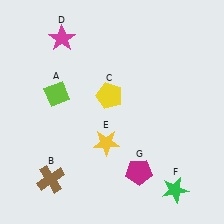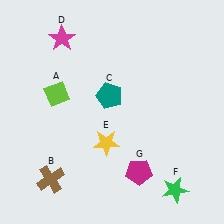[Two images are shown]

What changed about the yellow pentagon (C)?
In Image 1, C is yellow. In Image 2, it changed to teal.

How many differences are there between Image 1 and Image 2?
There is 1 difference between the two images.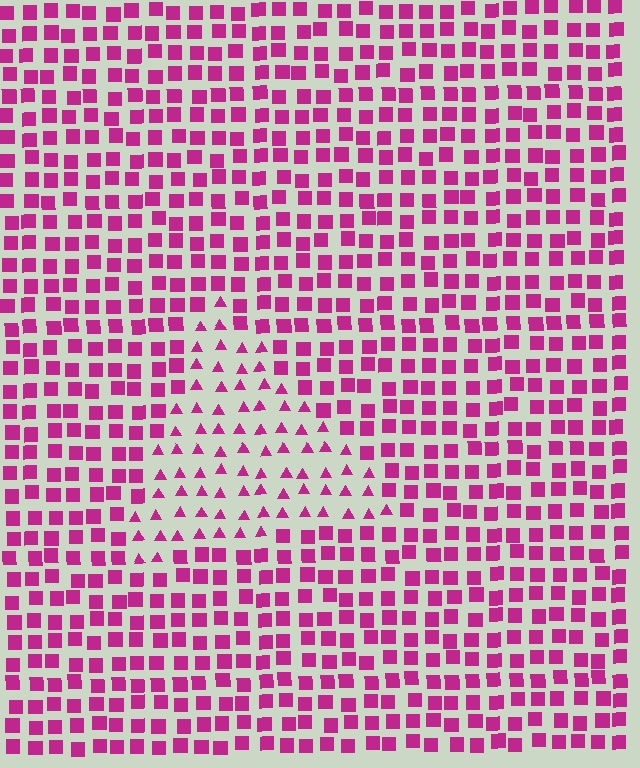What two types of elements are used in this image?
The image uses triangles inside the triangle region and squares outside it.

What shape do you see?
I see a triangle.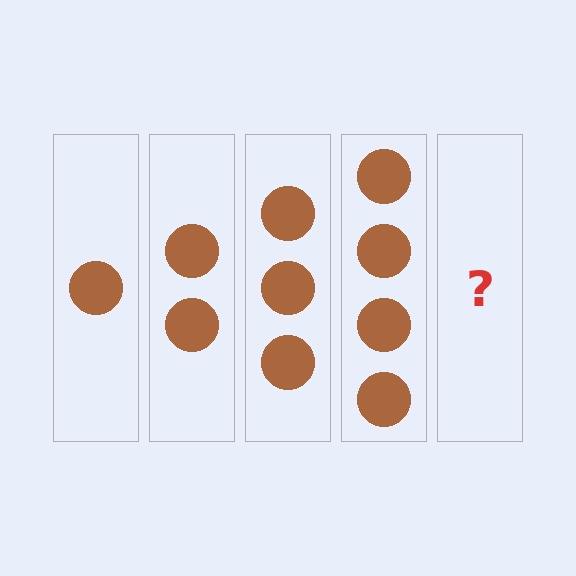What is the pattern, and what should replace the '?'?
The pattern is that each step adds one more circle. The '?' should be 5 circles.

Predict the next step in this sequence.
The next step is 5 circles.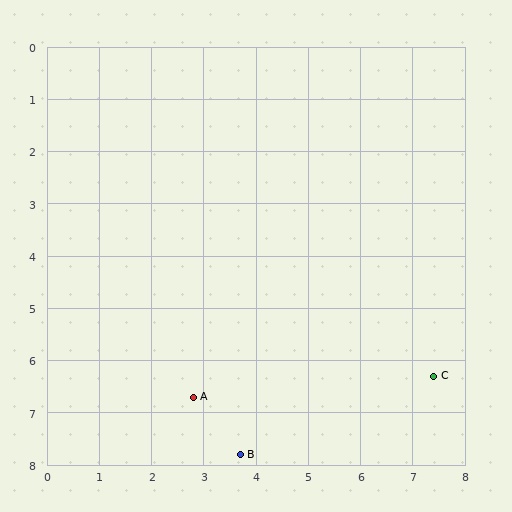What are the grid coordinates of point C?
Point C is at approximately (7.4, 6.3).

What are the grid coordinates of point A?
Point A is at approximately (2.8, 6.7).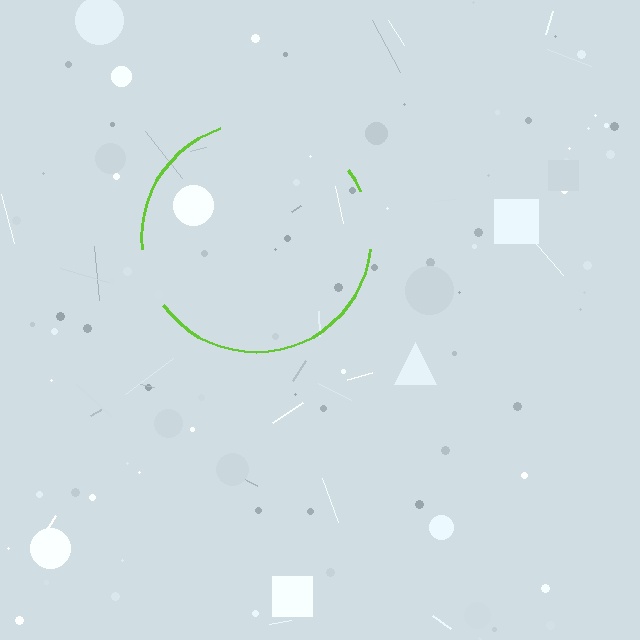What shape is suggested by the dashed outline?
The dashed outline suggests a circle.